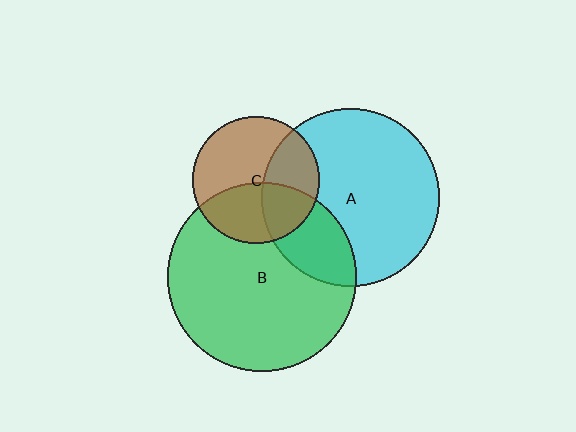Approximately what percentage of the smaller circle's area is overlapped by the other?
Approximately 25%.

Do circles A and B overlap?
Yes.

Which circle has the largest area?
Circle B (green).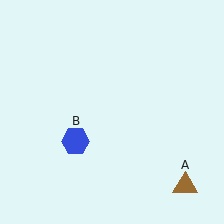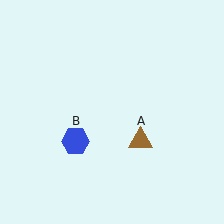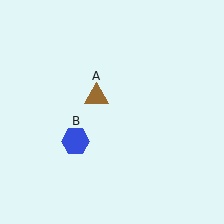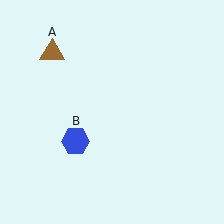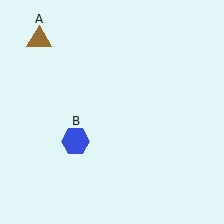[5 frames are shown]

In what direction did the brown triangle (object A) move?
The brown triangle (object A) moved up and to the left.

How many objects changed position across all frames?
1 object changed position: brown triangle (object A).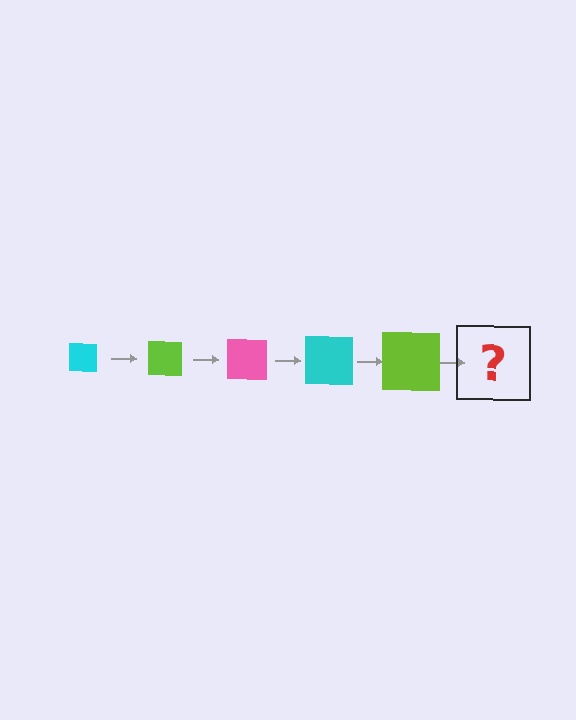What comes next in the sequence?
The next element should be a pink square, larger than the previous one.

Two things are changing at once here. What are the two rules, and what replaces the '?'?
The two rules are that the square grows larger each step and the color cycles through cyan, lime, and pink. The '?' should be a pink square, larger than the previous one.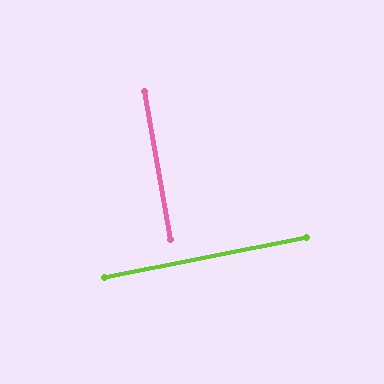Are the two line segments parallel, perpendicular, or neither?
Perpendicular — they meet at approximately 89°.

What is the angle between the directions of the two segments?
Approximately 89 degrees.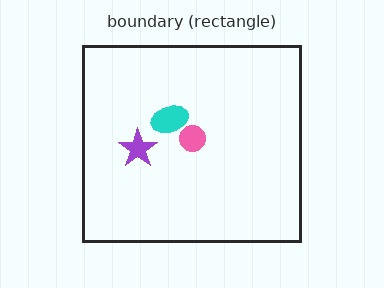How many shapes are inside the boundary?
3 inside, 0 outside.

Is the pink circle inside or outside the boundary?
Inside.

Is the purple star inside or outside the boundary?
Inside.